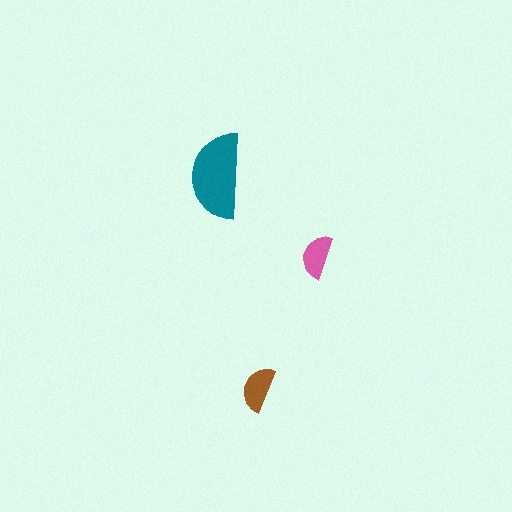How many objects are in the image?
There are 3 objects in the image.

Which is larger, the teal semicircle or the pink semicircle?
The teal one.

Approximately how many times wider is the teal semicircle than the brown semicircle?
About 2 times wider.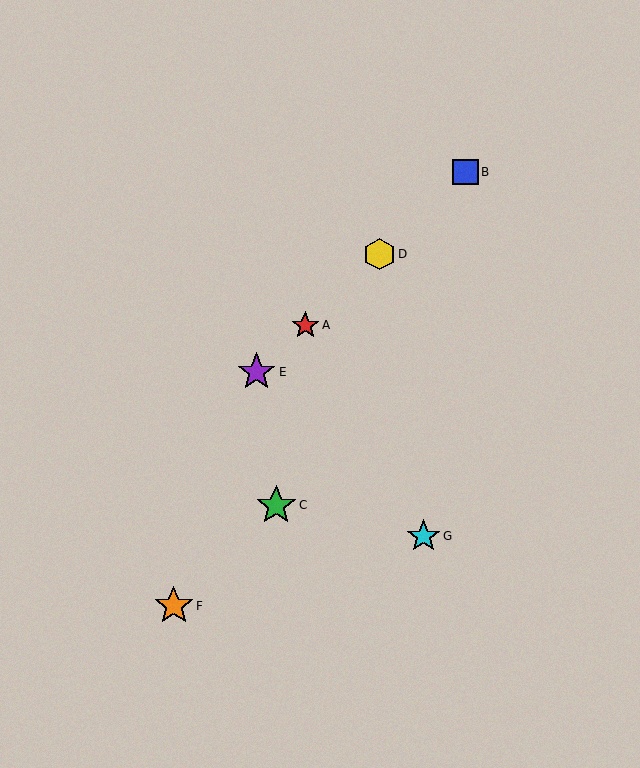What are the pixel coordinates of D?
Object D is at (380, 254).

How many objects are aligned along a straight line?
4 objects (A, B, D, E) are aligned along a straight line.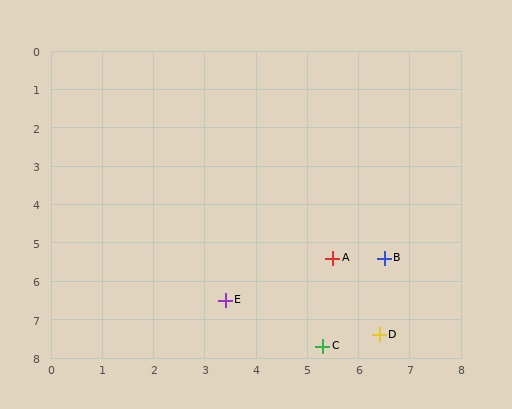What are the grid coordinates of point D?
Point D is at approximately (6.4, 7.4).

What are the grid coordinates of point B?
Point B is at approximately (6.5, 5.4).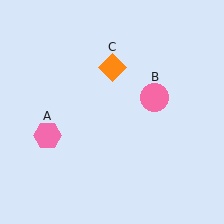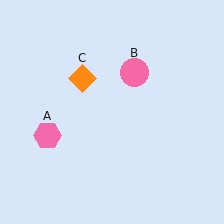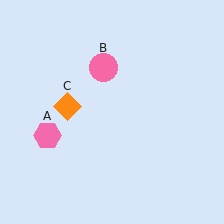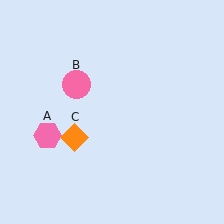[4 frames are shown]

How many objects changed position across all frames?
2 objects changed position: pink circle (object B), orange diamond (object C).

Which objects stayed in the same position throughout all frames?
Pink hexagon (object A) remained stationary.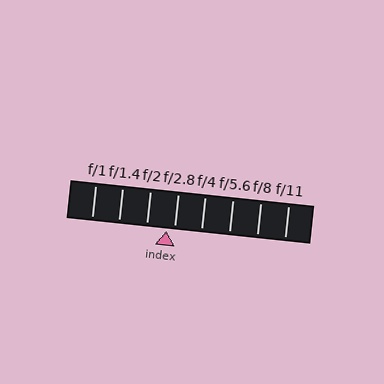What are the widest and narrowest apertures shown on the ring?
The widest aperture shown is f/1 and the narrowest is f/11.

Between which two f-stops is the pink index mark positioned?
The index mark is between f/2 and f/2.8.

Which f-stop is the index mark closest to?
The index mark is closest to f/2.8.